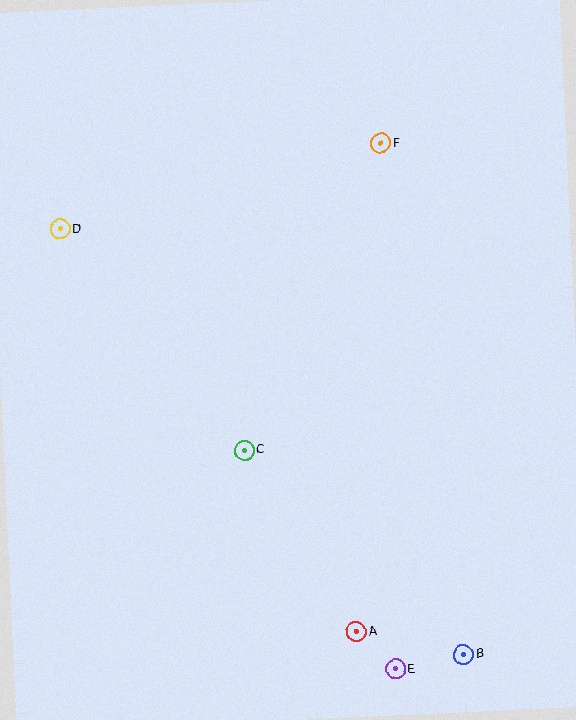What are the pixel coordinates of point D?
Point D is at (60, 229).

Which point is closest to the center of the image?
Point C at (244, 450) is closest to the center.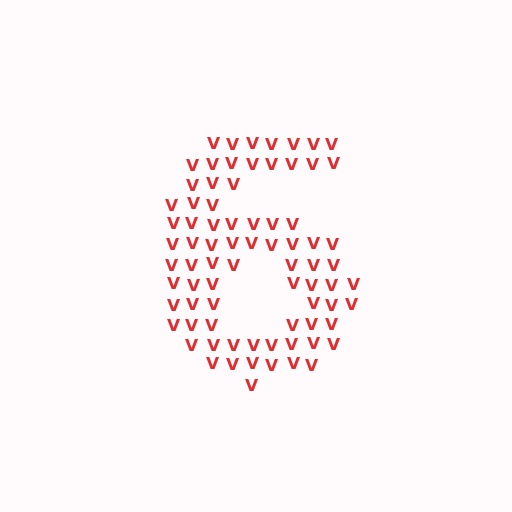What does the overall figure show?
The overall figure shows the digit 6.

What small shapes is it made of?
It is made of small letter V's.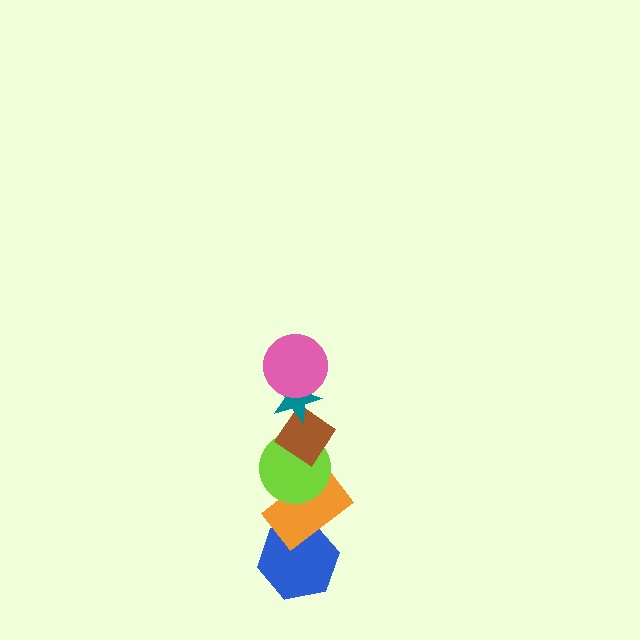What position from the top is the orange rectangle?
The orange rectangle is 5th from the top.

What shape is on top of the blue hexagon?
The orange rectangle is on top of the blue hexagon.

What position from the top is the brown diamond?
The brown diamond is 3rd from the top.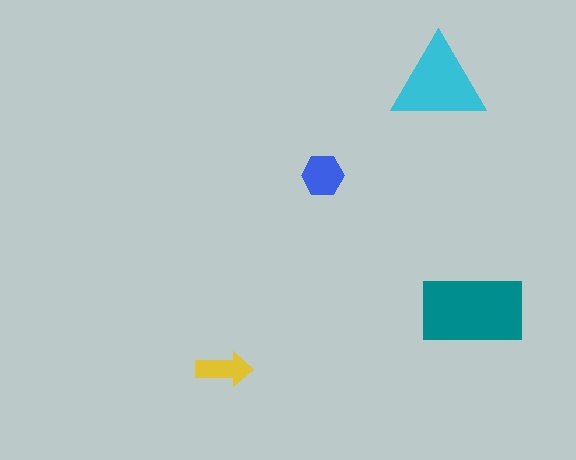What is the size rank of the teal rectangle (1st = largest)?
1st.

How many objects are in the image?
There are 4 objects in the image.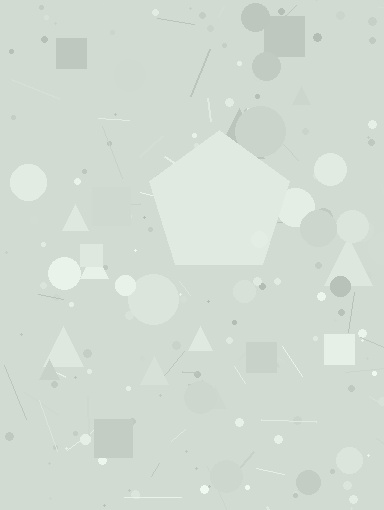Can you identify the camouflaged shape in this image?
The camouflaged shape is a pentagon.